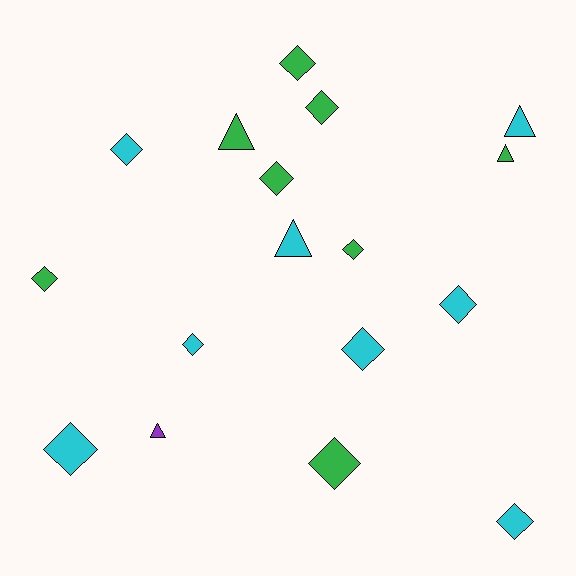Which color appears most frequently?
Green, with 8 objects.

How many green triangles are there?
There are 2 green triangles.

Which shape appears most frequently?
Diamond, with 12 objects.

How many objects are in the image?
There are 17 objects.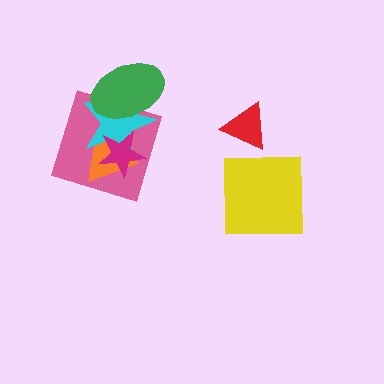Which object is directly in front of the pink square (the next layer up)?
The orange triangle is directly in front of the pink square.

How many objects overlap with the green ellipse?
2 objects overlap with the green ellipse.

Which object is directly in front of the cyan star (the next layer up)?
The green ellipse is directly in front of the cyan star.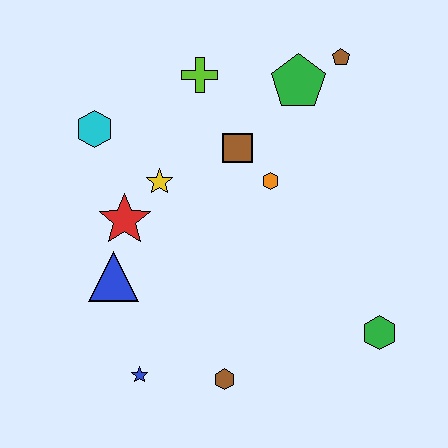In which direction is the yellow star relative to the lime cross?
The yellow star is below the lime cross.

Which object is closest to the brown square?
The orange hexagon is closest to the brown square.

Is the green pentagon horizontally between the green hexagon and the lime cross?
Yes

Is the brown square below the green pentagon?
Yes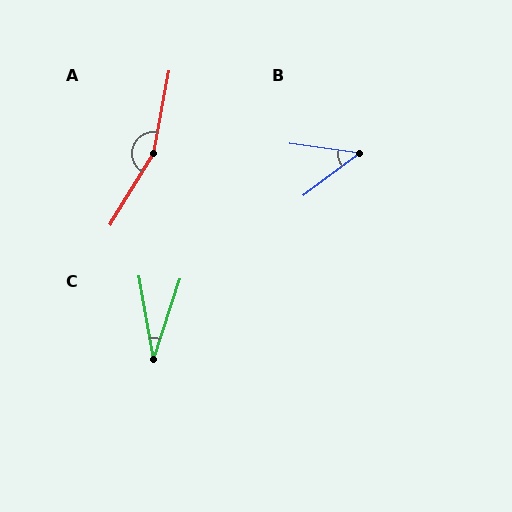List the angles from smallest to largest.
C (28°), B (45°), A (159°).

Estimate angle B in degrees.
Approximately 45 degrees.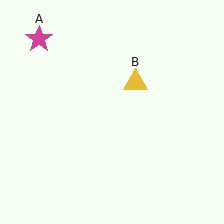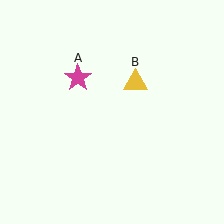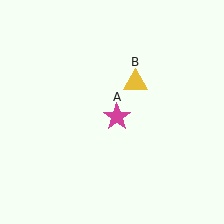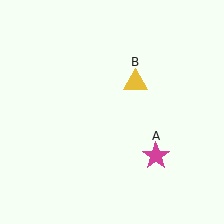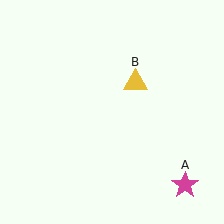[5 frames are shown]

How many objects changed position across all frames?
1 object changed position: magenta star (object A).